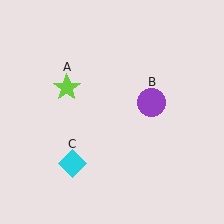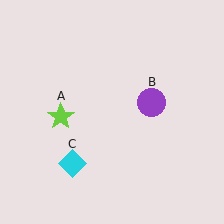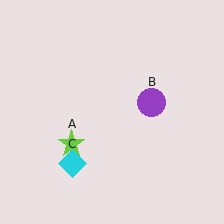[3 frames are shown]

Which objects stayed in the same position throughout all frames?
Purple circle (object B) and cyan diamond (object C) remained stationary.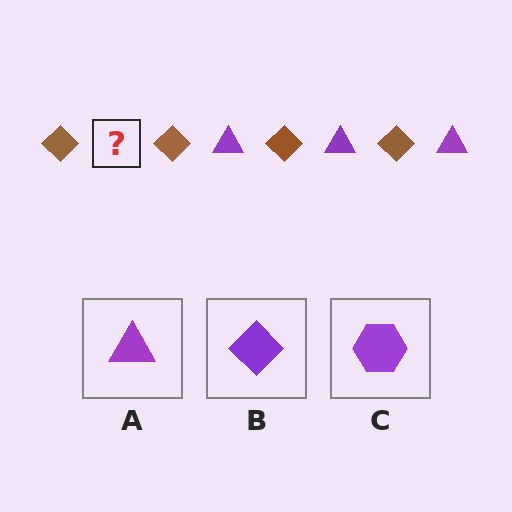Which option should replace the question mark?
Option A.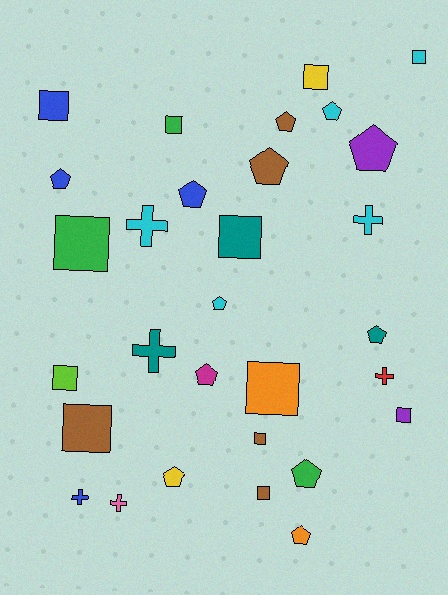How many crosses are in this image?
There are 6 crosses.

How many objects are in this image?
There are 30 objects.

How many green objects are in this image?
There are 3 green objects.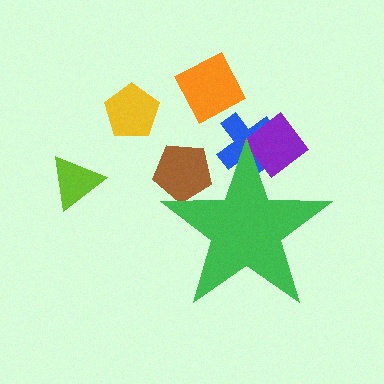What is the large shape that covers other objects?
A green star.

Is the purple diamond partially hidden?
Yes, the purple diamond is partially hidden behind the green star.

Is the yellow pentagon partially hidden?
No, the yellow pentagon is fully visible.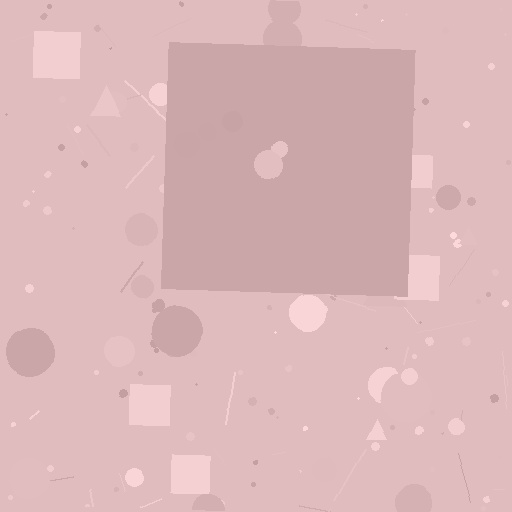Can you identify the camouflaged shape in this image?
The camouflaged shape is a square.